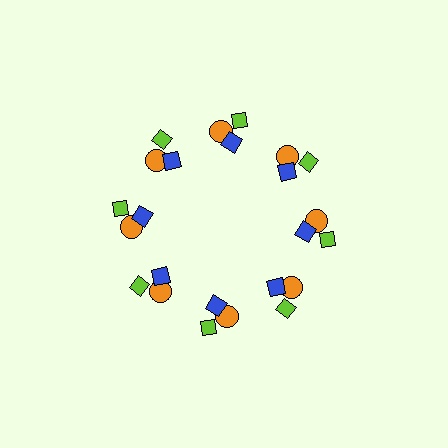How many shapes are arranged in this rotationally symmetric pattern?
There are 24 shapes, arranged in 8 groups of 3.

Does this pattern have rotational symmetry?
Yes, this pattern has 8-fold rotational symmetry. It looks the same after rotating 45 degrees around the center.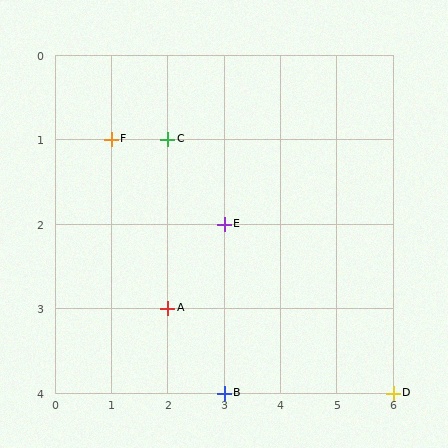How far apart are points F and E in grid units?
Points F and E are 2 columns and 1 row apart (about 2.2 grid units diagonally).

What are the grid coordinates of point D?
Point D is at grid coordinates (6, 4).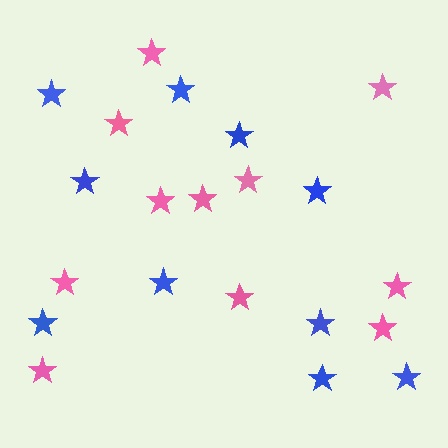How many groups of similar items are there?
There are 2 groups: one group of pink stars (11) and one group of blue stars (10).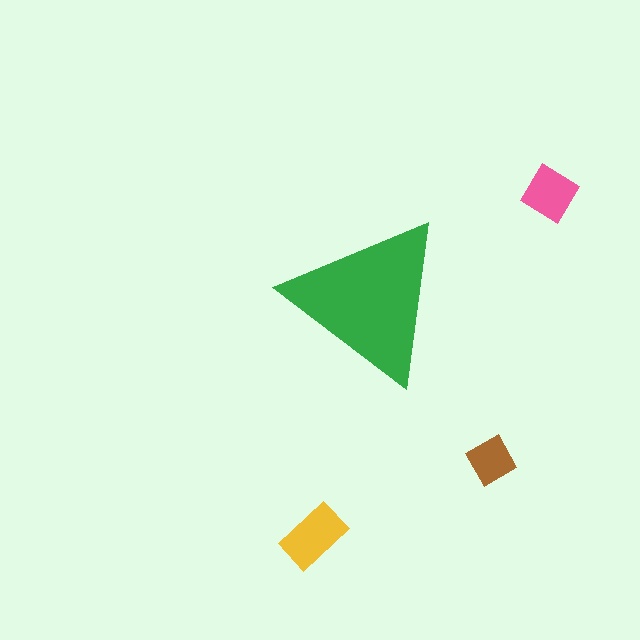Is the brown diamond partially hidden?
No, the brown diamond is fully visible.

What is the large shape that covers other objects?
A green triangle.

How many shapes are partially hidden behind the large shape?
0 shapes are partially hidden.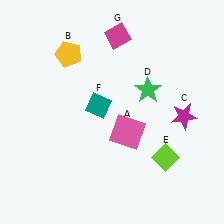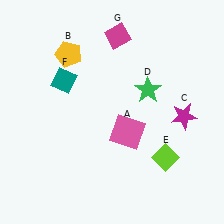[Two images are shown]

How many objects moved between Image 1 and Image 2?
1 object moved between the two images.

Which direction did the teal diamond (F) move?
The teal diamond (F) moved left.